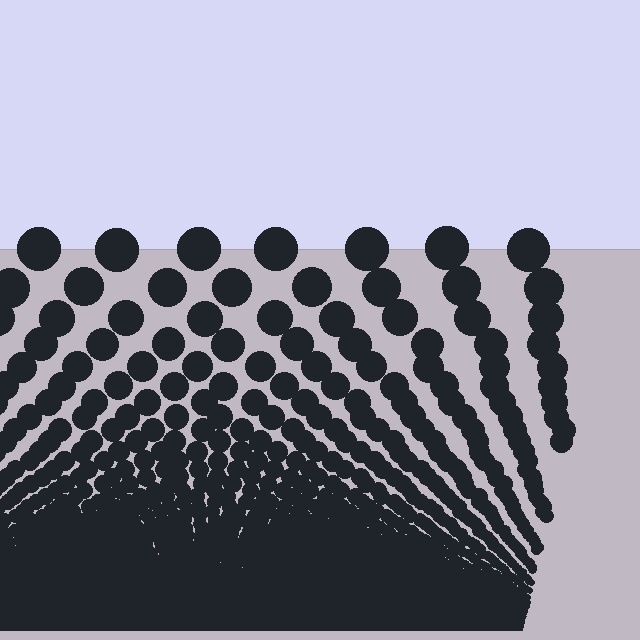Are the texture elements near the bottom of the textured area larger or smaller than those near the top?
Smaller. The gradient is inverted — elements near the bottom are smaller and denser.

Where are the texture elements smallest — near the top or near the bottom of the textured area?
Near the bottom.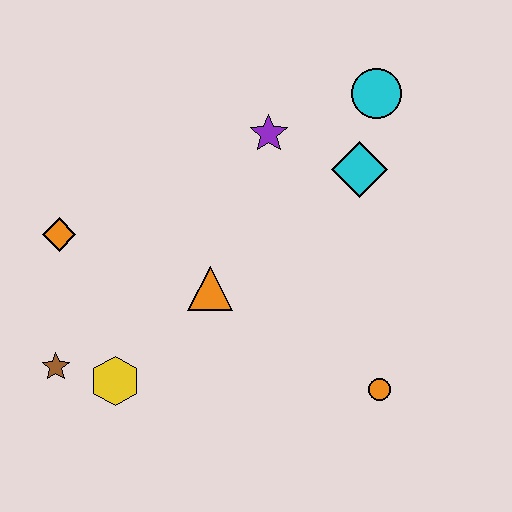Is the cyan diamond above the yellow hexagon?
Yes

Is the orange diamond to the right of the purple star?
No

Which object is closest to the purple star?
The cyan diamond is closest to the purple star.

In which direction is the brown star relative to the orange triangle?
The brown star is to the left of the orange triangle.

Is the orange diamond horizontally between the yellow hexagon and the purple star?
No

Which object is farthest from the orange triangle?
The cyan circle is farthest from the orange triangle.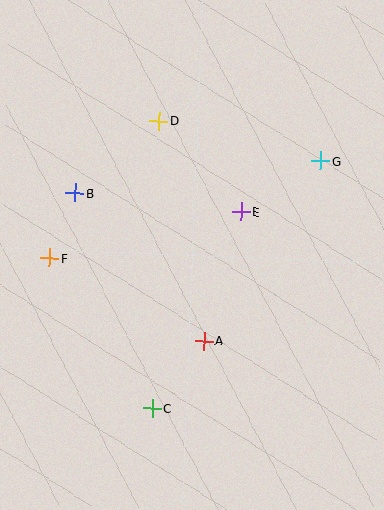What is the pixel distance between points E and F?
The distance between E and F is 197 pixels.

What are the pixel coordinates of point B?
Point B is at (75, 193).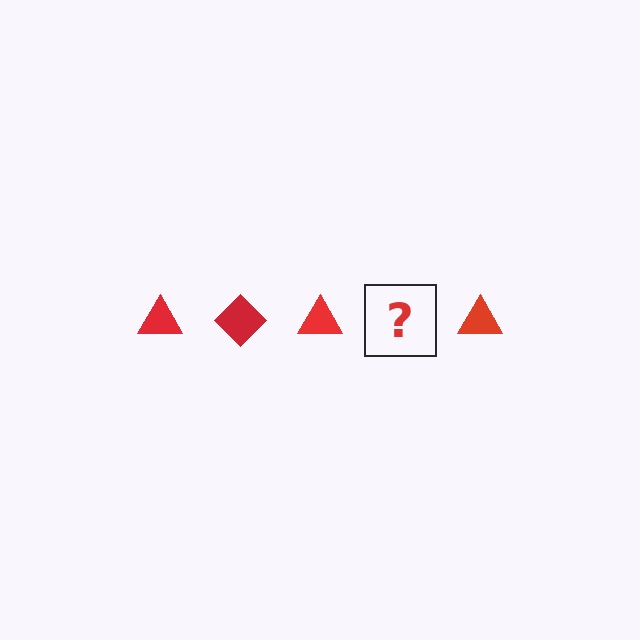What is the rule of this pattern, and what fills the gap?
The rule is that the pattern cycles through triangle, diamond shapes in red. The gap should be filled with a red diamond.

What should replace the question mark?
The question mark should be replaced with a red diamond.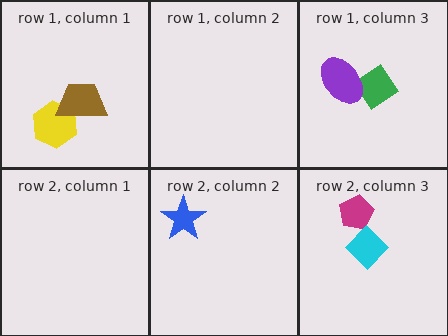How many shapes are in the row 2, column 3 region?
2.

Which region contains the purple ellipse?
The row 1, column 3 region.